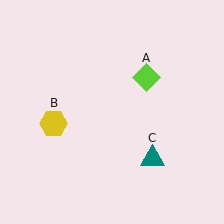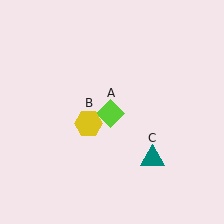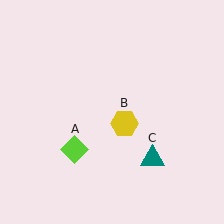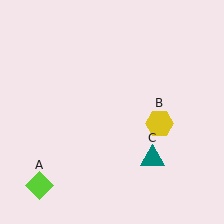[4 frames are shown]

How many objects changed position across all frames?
2 objects changed position: lime diamond (object A), yellow hexagon (object B).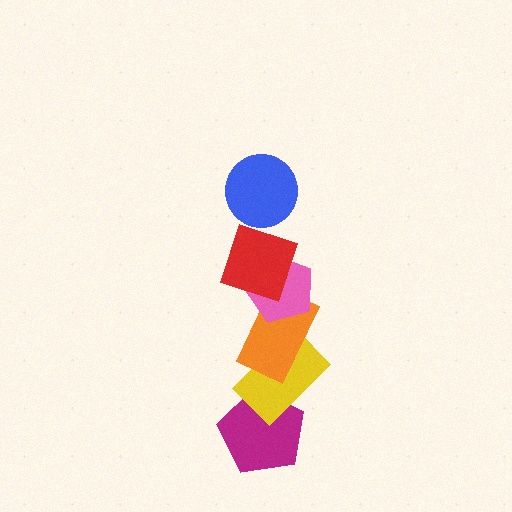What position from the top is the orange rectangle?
The orange rectangle is 4th from the top.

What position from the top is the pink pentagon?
The pink pentagon is 3rd from the top.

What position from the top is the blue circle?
The blue circle is 1st from the top.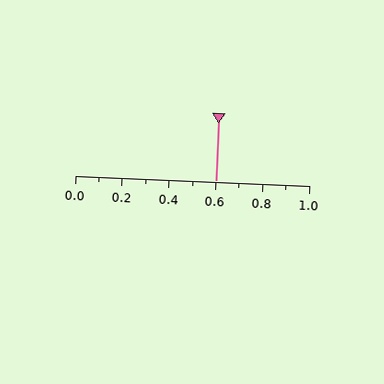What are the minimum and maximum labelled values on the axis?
The axis runs from 0.0 to 1.0.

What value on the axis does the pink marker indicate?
The marker indicates approximately 0.6.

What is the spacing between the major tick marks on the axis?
The major ticks are spaced 0.2 apart.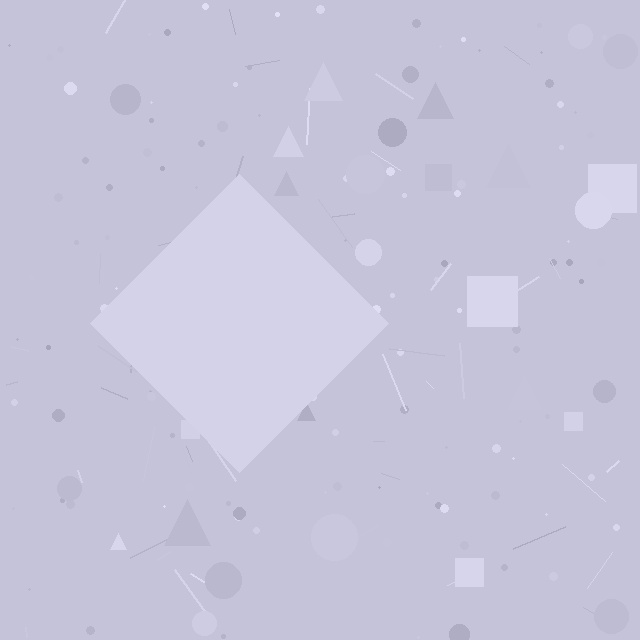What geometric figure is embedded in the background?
A diamond is embedded in the background.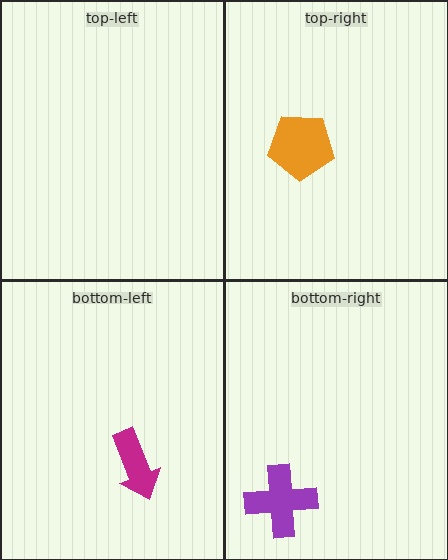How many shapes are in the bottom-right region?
1.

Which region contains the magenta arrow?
The bottom-left region.